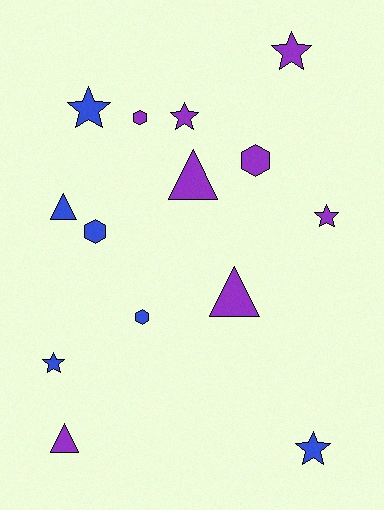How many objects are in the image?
There are 14 objects.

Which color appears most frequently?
Purple, with 8 objects.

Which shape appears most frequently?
Star, with 6 objects.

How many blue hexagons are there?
There are 2 blue hexagons.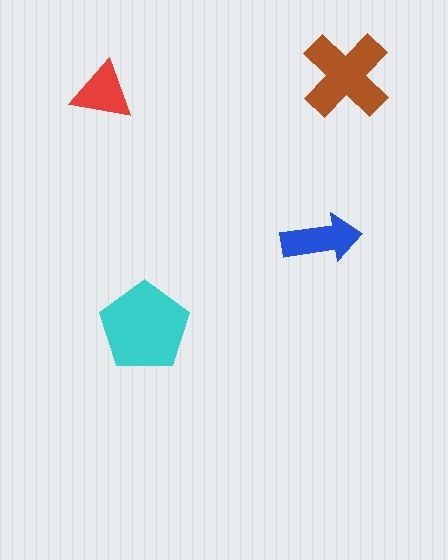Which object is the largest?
The cyan pentagon.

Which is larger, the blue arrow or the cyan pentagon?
The cyan pentagon.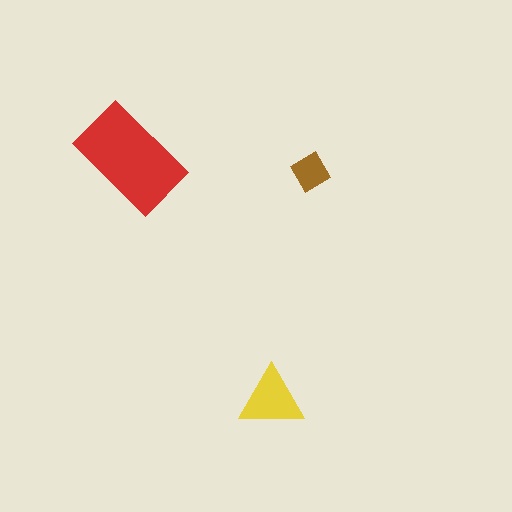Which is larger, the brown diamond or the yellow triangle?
The yellow triangle.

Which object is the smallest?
The brown diamond.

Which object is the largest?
The red rectangle.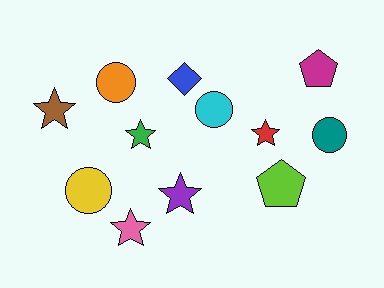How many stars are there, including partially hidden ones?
There are 5 stars.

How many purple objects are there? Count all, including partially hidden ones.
There is 1 purple object.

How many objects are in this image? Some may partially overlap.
There are 12 objects.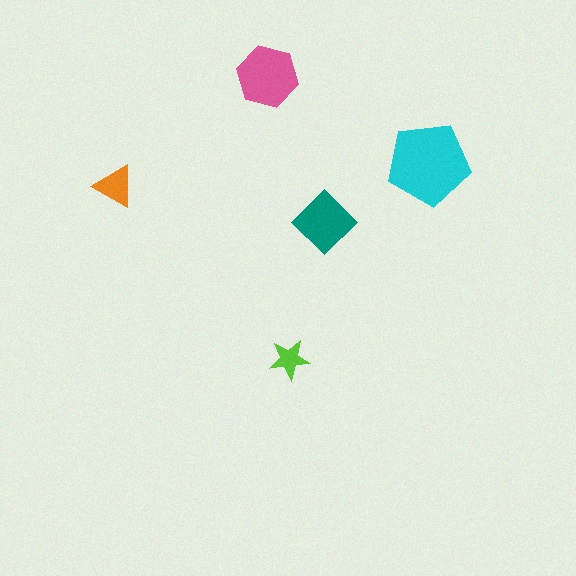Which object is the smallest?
The lime star.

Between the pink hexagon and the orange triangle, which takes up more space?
The pink hexagon.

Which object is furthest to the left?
The orange triangle is leftmost.